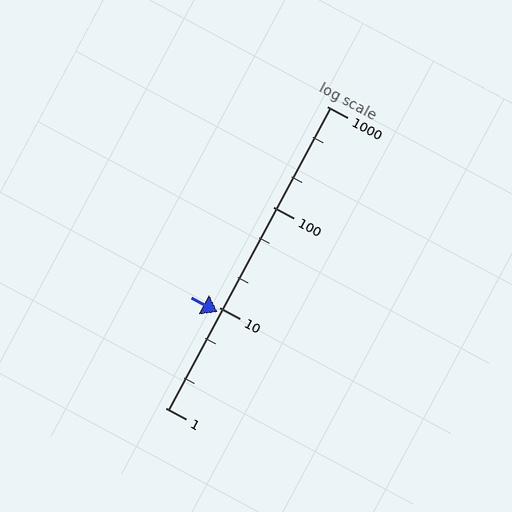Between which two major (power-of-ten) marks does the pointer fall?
The pointer is between 1 and 10.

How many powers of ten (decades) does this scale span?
The scale spans 3 decades, from 1 to 1000.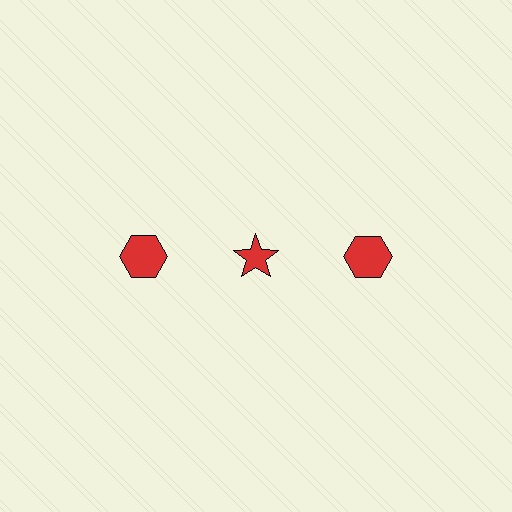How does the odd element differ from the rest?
It has a different shape: star instead of hexagon.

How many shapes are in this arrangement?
There are 3 shapes arranged in a grid pattern.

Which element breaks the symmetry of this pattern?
The red star in the top row, second from left column breaks the symmetry. All other shapes are red hexagons.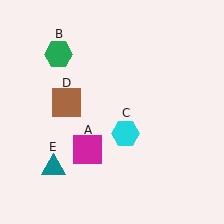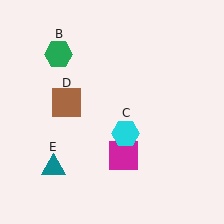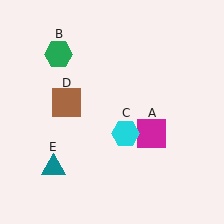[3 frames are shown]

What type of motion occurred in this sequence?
The magenta square (object A) rotated counterclockwise around the center of the scene.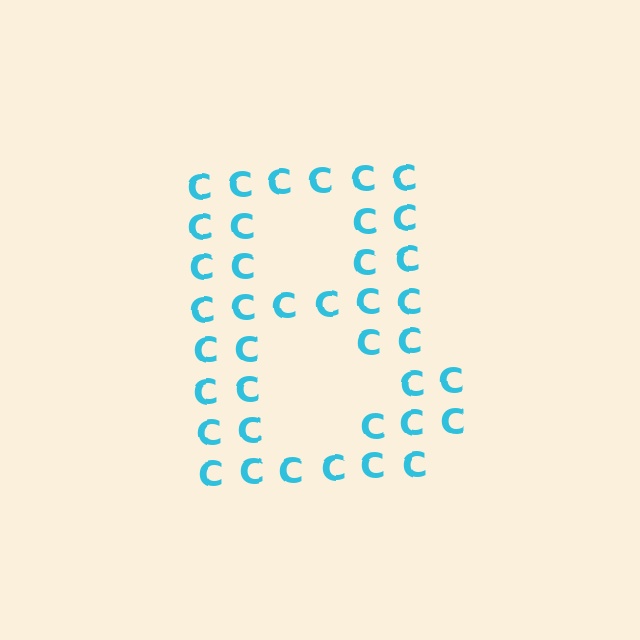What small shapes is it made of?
It is made of small letter C's.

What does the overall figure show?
The overall figure shows the letter B.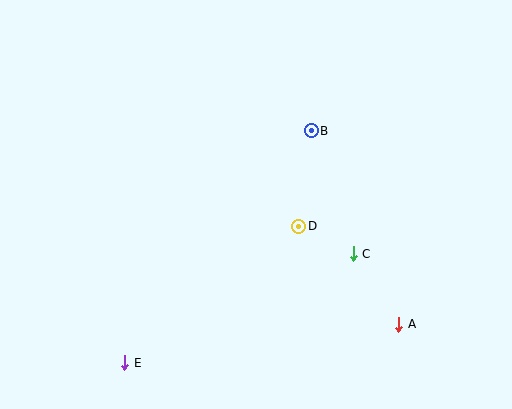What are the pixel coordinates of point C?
Point C is at (353, 254).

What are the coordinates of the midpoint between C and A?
The midpoint between C and A is at (376, 289).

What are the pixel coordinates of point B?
Point B is at (311, 131).